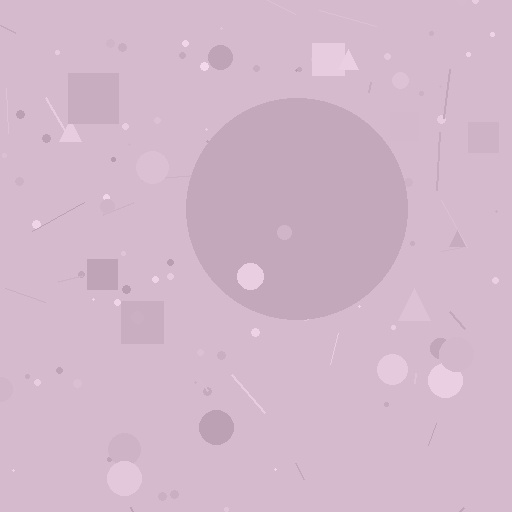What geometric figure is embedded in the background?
A circle is embedded in the background.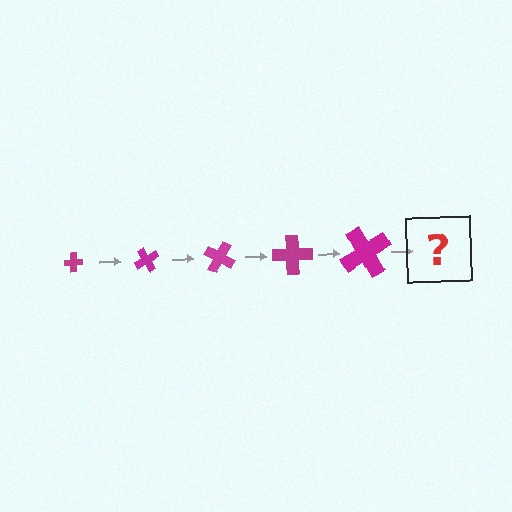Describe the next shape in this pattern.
It should be a cross, larger than the previous one and rotated 300 degrees from the start.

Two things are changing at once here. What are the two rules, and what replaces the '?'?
The two rules are that the cross grows larger each step and it rotates 60 degrees each step. The '?' should be a cross, larger than the previous one and rotated 300 degrees from the start.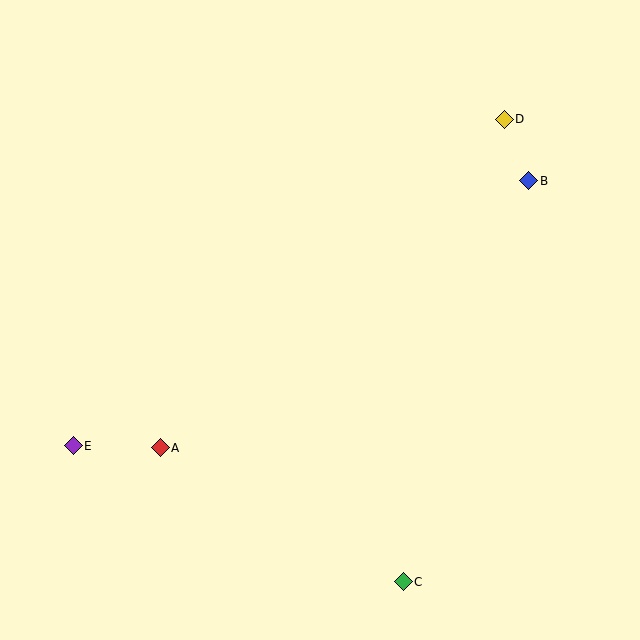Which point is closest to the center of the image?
Point A at (160, 448) is closest to the center.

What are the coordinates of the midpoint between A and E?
The midpoint between A and E is at (117, 447).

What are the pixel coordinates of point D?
Point D is at (504, 119).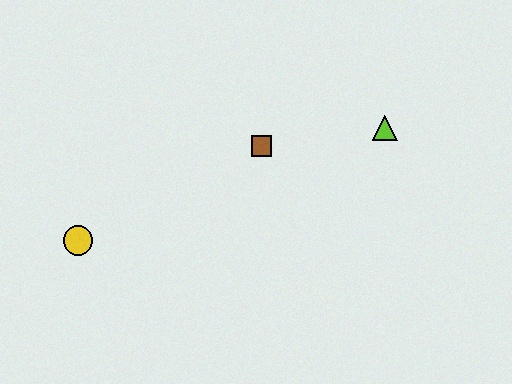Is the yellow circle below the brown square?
Yes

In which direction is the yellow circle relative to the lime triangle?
The yellow circle is to the left of the lime triangle.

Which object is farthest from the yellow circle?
The lime triangle is farthest from the yellow circle.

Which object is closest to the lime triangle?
The brown square is closest to the lime triangle.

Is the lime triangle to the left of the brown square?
No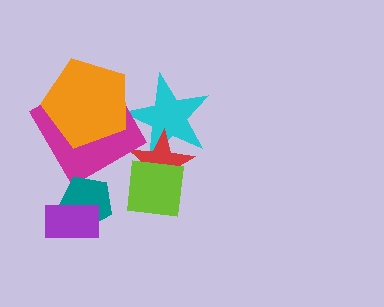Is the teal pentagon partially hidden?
Yes, it is partially covered by another shape.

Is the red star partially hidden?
Yes, it is partially covered by another shape.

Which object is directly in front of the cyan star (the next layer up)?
The red star is directly in front of the cyan star.